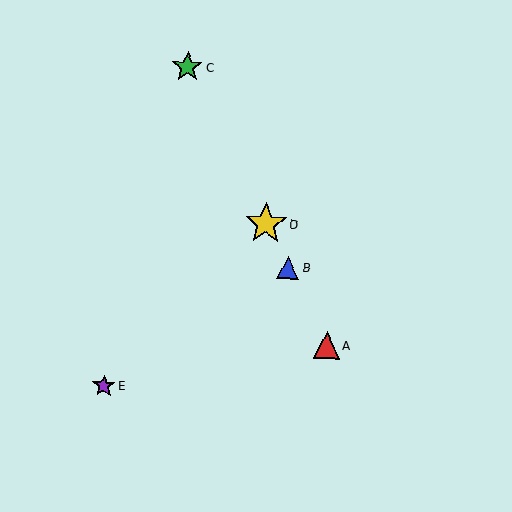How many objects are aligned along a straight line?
4 objects (A, B, C, D) are aligned along a straight line.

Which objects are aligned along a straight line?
Objects A, B, C, D are aligned along a straight line.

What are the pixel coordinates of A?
Object A is at (326, 345).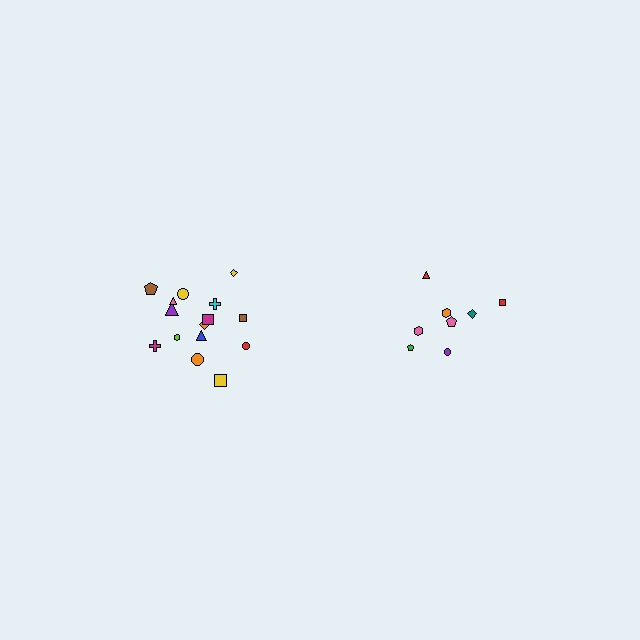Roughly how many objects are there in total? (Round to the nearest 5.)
Roughly 25 objects in total.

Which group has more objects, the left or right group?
The left group.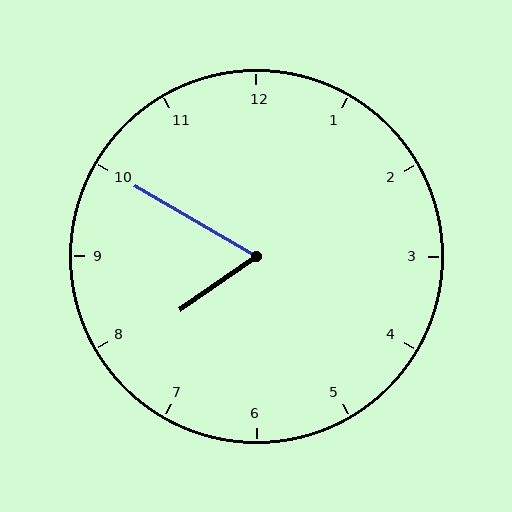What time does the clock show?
7:50.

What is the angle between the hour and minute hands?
Approximately 65 degrees.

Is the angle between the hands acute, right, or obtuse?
It is acute.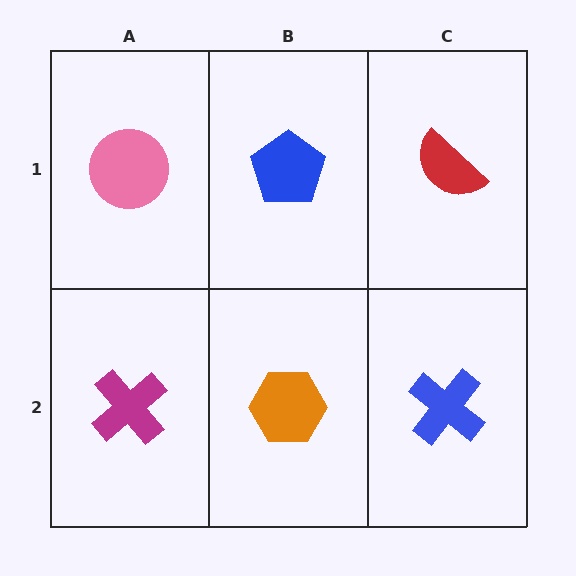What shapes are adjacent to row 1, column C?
A blue cross (row 2, column C), a blue pentagon (row 1, column B).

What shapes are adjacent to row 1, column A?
A magenta cross (row 2, column A), a blue pentagon (row 1, column B).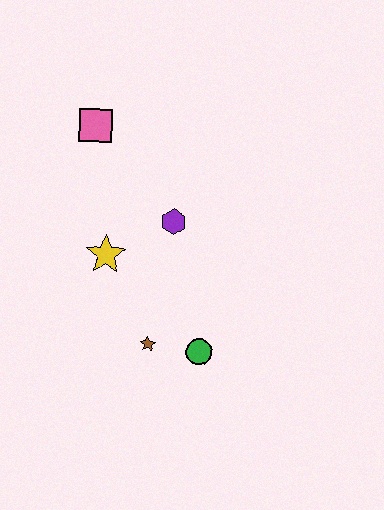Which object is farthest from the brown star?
The pink square is farthest from the brown star.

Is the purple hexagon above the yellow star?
Yes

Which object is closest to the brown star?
The green circle is closest to the brown star.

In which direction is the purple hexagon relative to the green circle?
The purple hexagon is above the green circle.